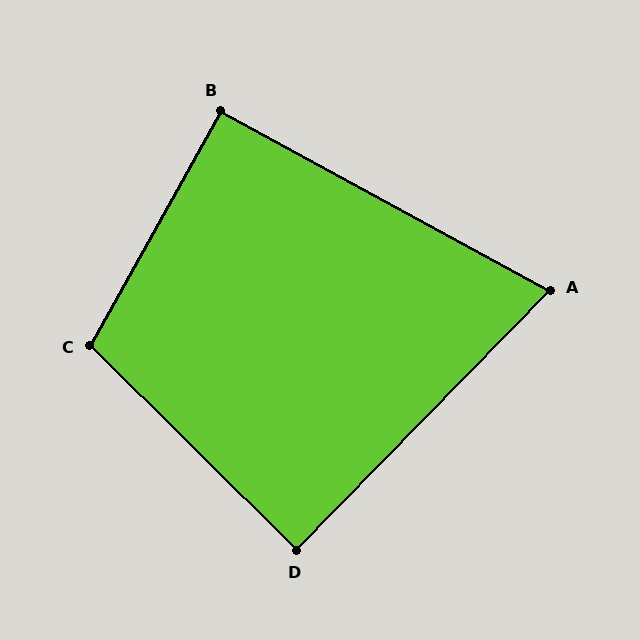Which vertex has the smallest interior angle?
A, at approximately 74 degrees.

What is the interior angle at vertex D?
Approximately 89 degrees (approximately right).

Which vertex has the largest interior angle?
C, at approximately 106 degrees.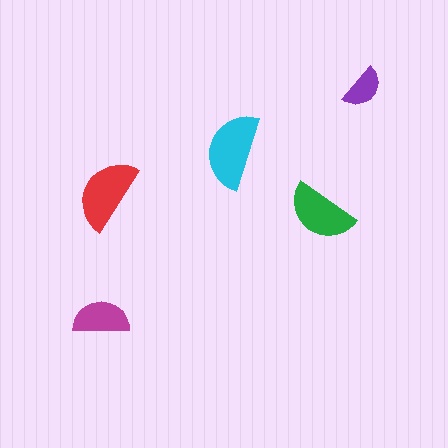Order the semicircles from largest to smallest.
the cyan one, the red one, the green one, the magenta one, the purple one.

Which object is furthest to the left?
The magenta semicircle is leftmost.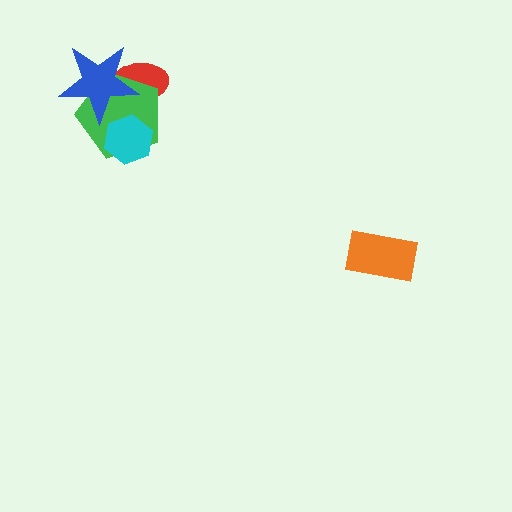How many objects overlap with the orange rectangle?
0 objects overlap with the orange rectangle.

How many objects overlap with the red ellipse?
2 objects overlap with the red ellipse.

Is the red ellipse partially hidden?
Yes, it is partially covered by another shape.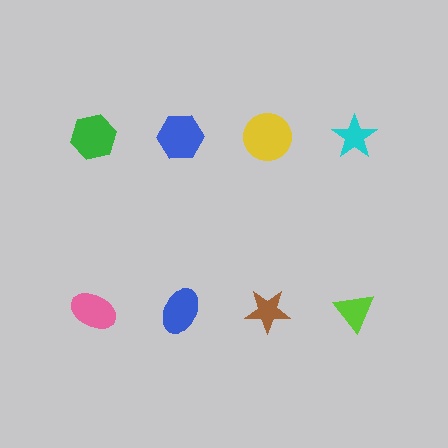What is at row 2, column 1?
A pink ellipse.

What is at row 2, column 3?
A brown star.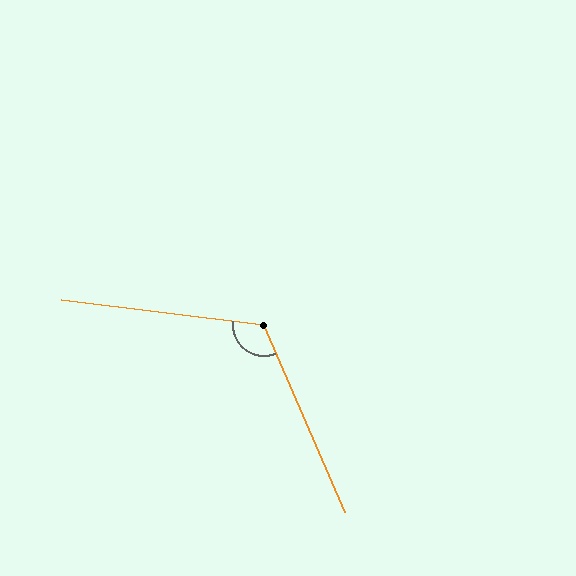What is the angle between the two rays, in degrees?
Approximately 120 degrees.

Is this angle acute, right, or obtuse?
It is obtuse.